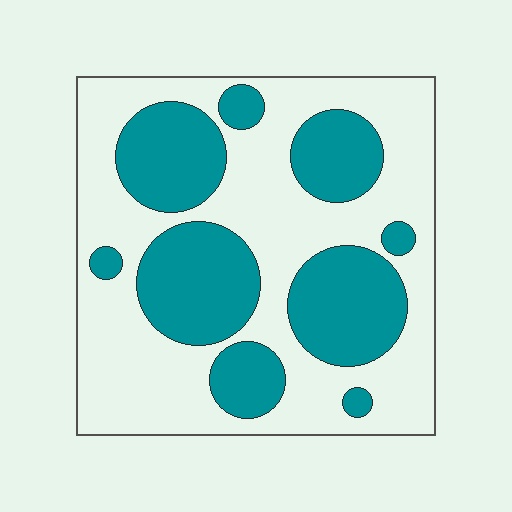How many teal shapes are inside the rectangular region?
9.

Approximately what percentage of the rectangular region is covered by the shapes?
Approximately 40%.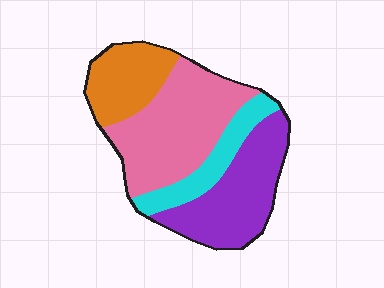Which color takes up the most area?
Pink, at roughly 35%.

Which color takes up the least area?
Cyan, at roughly 15%.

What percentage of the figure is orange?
Orange takes up about one fifth (1/5) of the figure.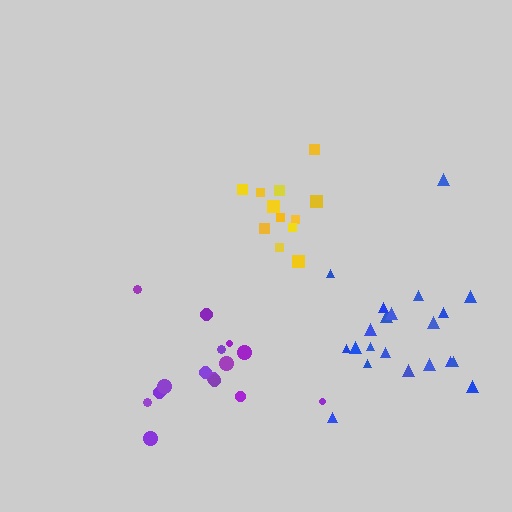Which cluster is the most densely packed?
Yellow.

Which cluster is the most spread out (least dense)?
Blue.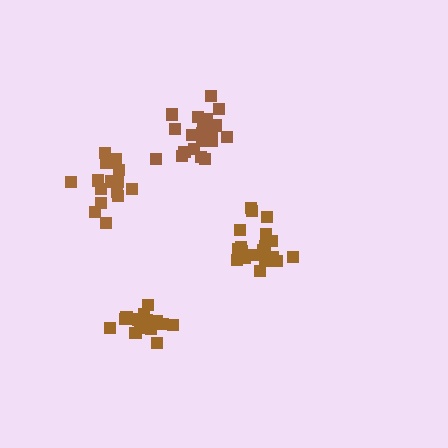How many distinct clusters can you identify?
There are 4 distinct clusters.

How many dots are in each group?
Group 1: 19 dots, Group 2: 21 dots, Group 3: 16 dots, Group 4: 15 dots (71 total).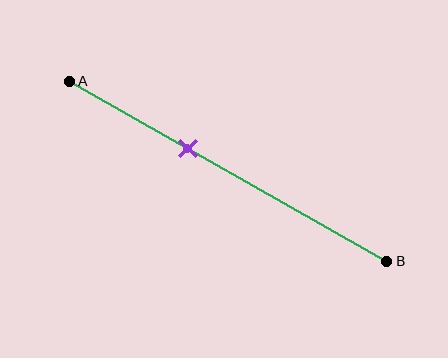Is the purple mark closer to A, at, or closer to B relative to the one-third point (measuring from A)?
The purple mark is closer to point B than the one-third point of segment AB.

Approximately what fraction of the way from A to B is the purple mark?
The purple mark is approximately 35% of the way from A to B.